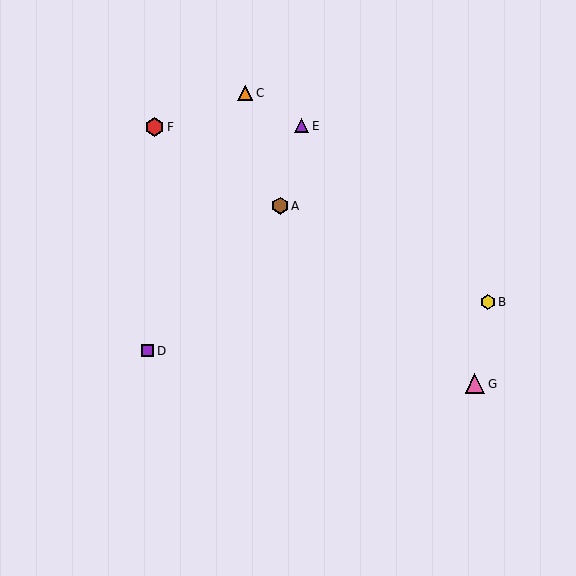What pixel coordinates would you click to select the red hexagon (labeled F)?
Click at (155, 127) to select the red hexagon F.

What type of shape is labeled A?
Shape A is a brown hexagon.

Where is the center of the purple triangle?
The center of the purple triangle is at (301, 126).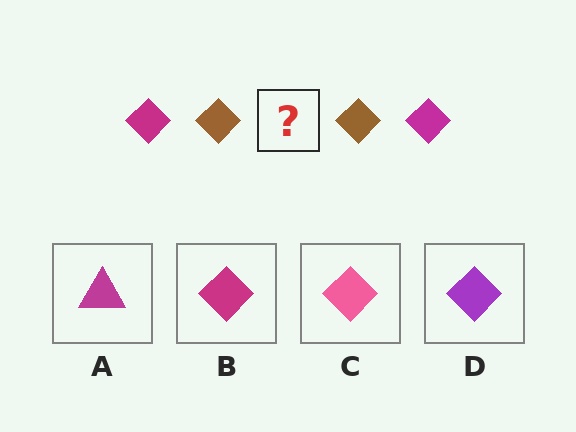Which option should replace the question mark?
Option B.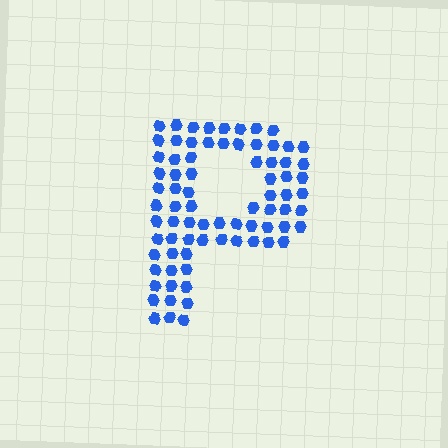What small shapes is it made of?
It is made of small hexagons.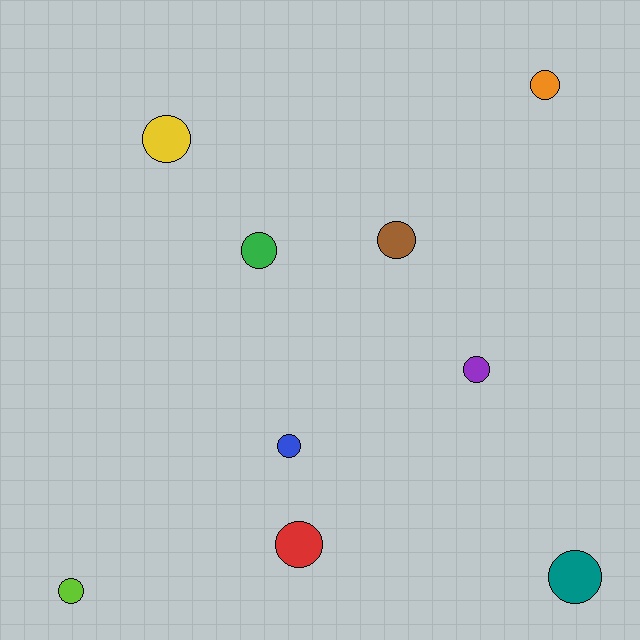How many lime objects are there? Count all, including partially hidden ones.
There is 1 lime object.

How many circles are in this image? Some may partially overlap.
There are 9 circles.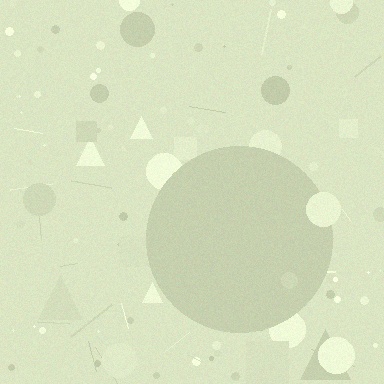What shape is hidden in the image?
A circle is hidden in the image.